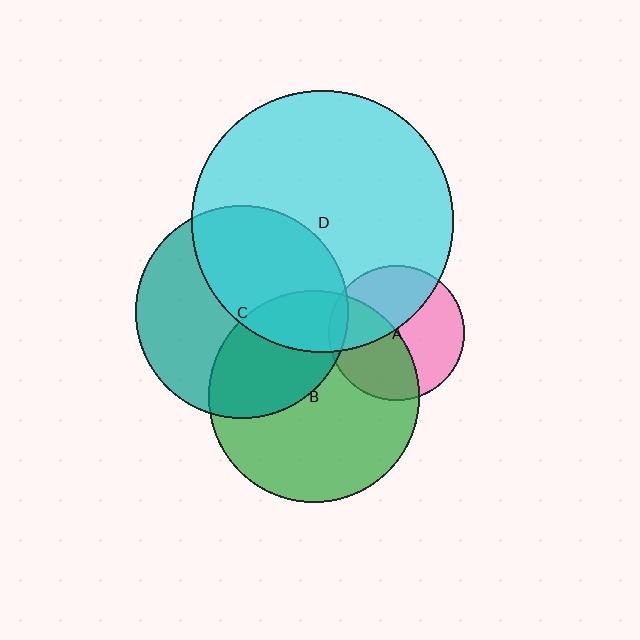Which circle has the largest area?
Circle D (cyan).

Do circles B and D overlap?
Yes.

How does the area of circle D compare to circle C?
Approximately 1.5 times.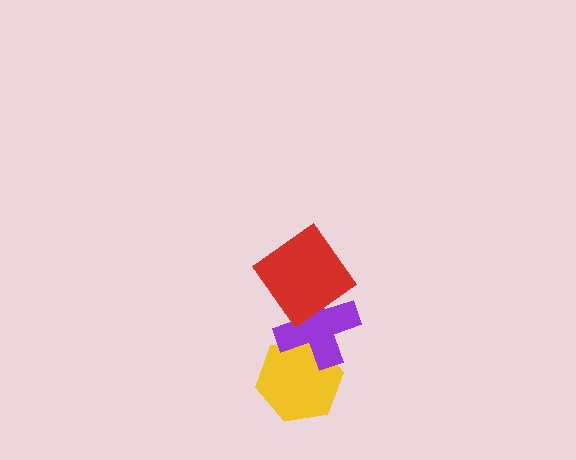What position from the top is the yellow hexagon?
The yellow hexagon is 3rd from the top.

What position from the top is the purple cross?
The purple cross is 2nd from the top.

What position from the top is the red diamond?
The red diamond is 1st from the top.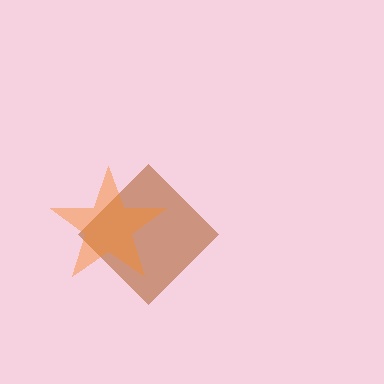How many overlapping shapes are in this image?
There are 2 overlapping shapes in the image.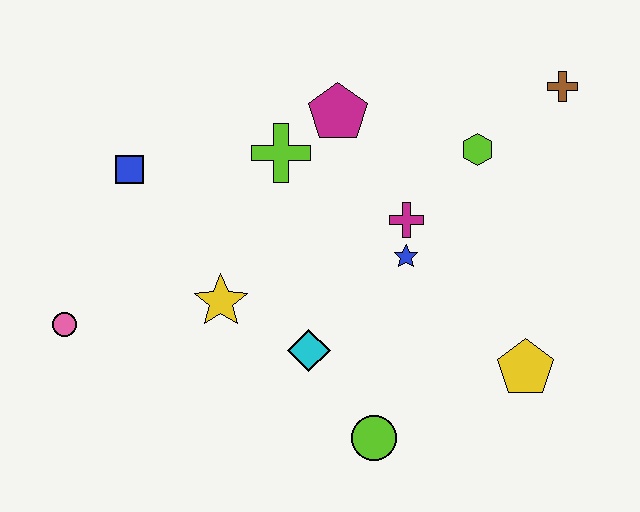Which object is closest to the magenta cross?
The blue star is closest to the magenta cross.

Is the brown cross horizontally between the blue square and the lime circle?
No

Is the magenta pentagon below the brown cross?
Yes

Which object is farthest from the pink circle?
The brown cross is farthest from the pink circle.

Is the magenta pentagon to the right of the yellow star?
Yes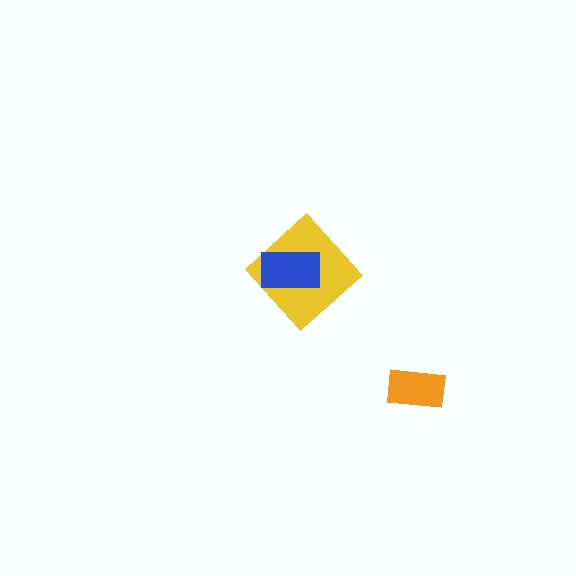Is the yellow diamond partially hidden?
Yes, it is partially covered by another shape.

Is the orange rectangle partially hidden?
No, no other shape covers it.